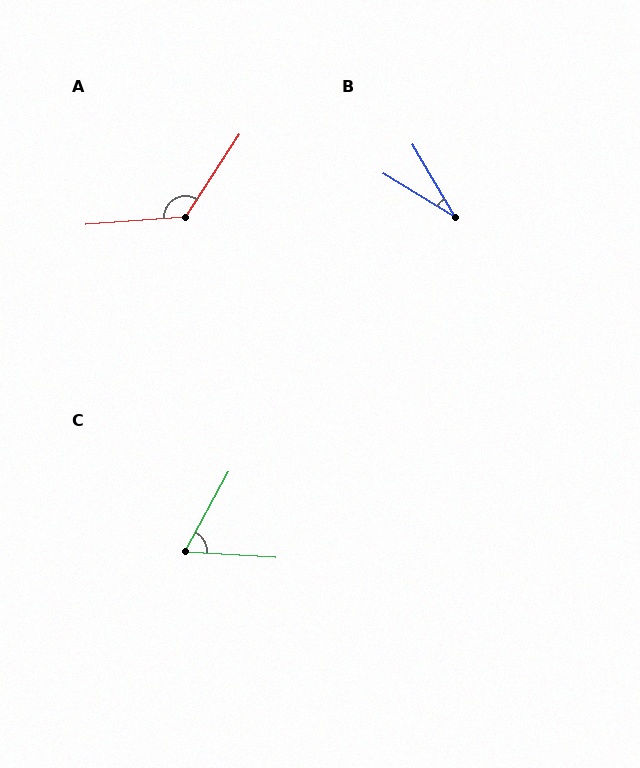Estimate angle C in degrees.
Approximately 65 degrees.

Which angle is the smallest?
B, at approximately 28 degrees.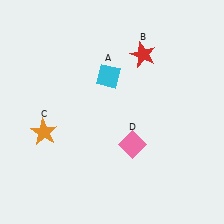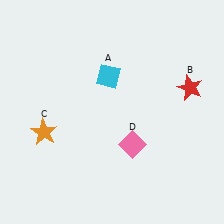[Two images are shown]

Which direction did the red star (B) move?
The red star (B) moved right.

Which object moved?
The red star (B) moved right.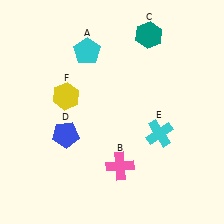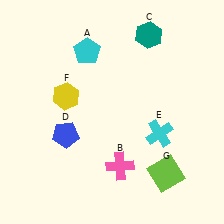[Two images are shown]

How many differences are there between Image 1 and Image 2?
There is 1 difference between the two images.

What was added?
A lime square (G) was added in Image 2.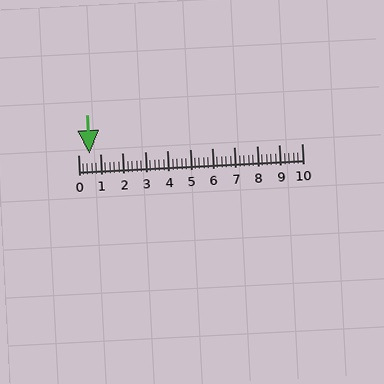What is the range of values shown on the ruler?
The ruler shows values from 0 to 10.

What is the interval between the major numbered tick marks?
The major tick marks are spaced 1 units apart.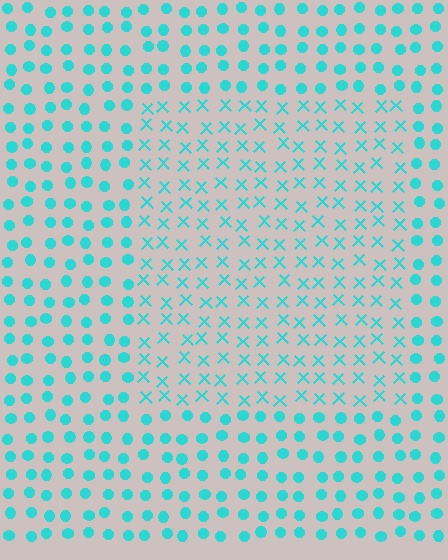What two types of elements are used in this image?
The image uses X marks inside the rectangle region and circles outside it.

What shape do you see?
I see a rectangle.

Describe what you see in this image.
The image is filled with small cyan elements arranged in a uniform grid. A rectangle-shaped region contains X marks, while the surrounding area contains circles. The boundary is defined purely by the change in element shape.